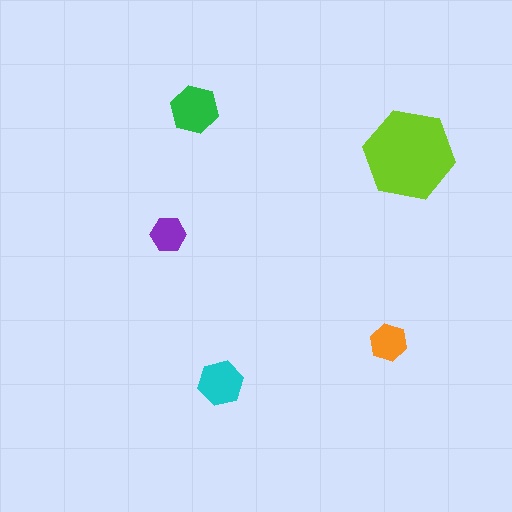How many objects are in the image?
There are 5 objects in the image.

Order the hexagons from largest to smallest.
the lime one, the green one, the cyan one, the orange one, the purple one.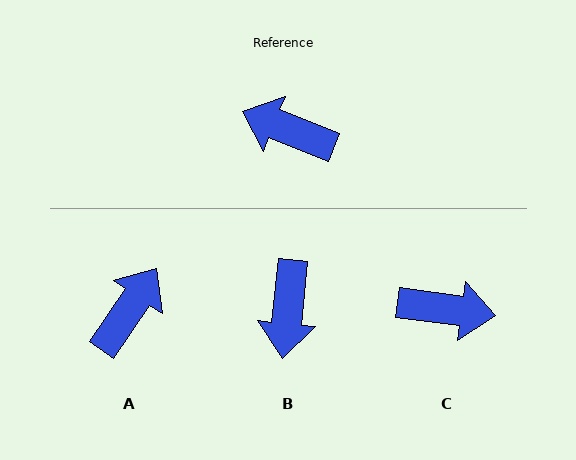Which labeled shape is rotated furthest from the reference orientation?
C, about 166 degrees away.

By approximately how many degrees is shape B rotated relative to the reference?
Approximately 106 degrees counter-clockwise.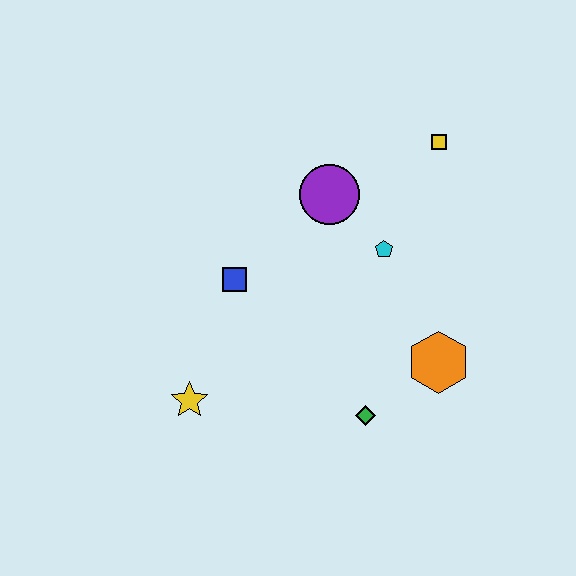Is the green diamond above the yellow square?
No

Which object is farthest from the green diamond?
The yellow square is farthest from the green diamond.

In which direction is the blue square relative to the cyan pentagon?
The blue square is to the left of the cyan pentagon.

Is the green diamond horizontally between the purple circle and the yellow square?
Yes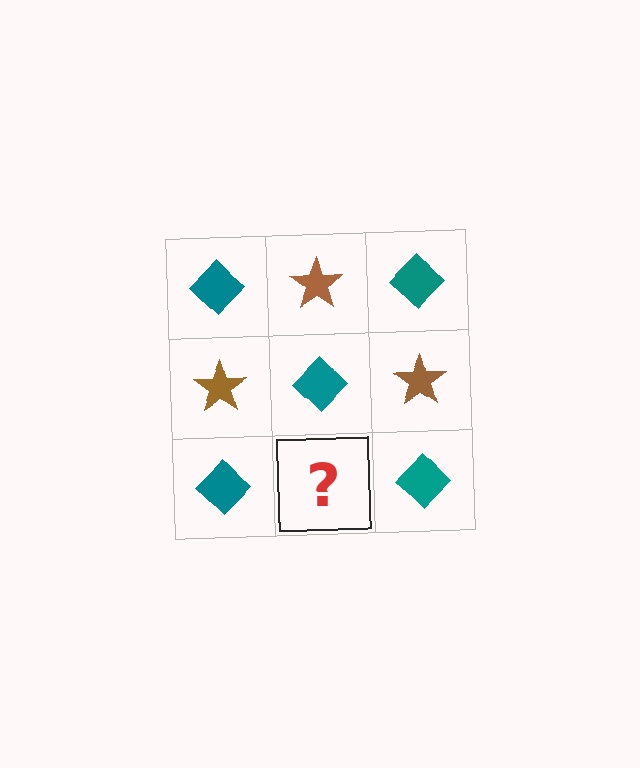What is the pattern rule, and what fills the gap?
The rule is that it alternates teal diamond and brown star in a checkerboard pattern. The gap should be filled with a brown star.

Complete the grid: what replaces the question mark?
The question mark should be replaced with a brown star.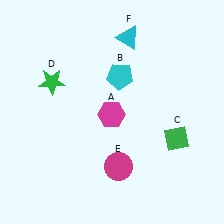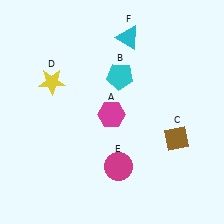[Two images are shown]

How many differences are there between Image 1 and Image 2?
There are 2 differences between the two images.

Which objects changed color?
C changed from green to brown. D changed from green to yellow.